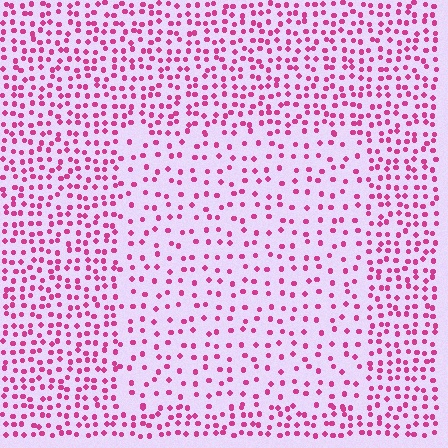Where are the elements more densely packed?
The elements are more densely packed outside the rectangle boundary.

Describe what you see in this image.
The image contains small magenta elements arranged at two different densities. A rectangle-shaped region is visible where the elements are less densely packed than the surrounding area.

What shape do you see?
I see a rectangle.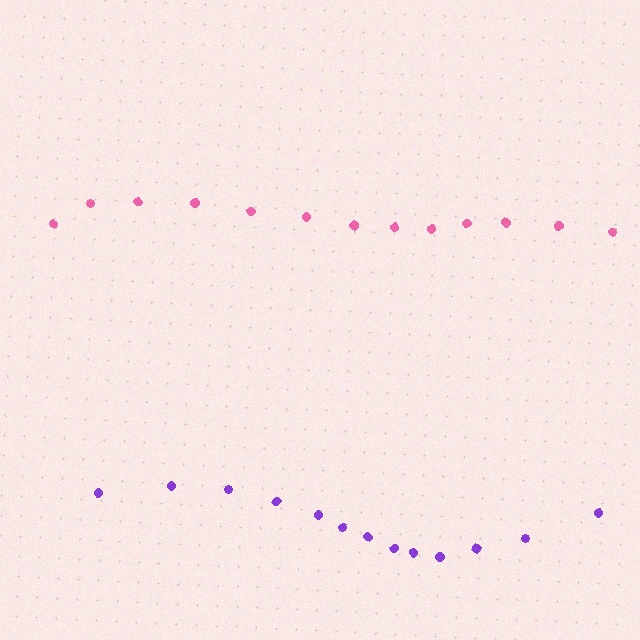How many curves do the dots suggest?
There are 2 distinct paths.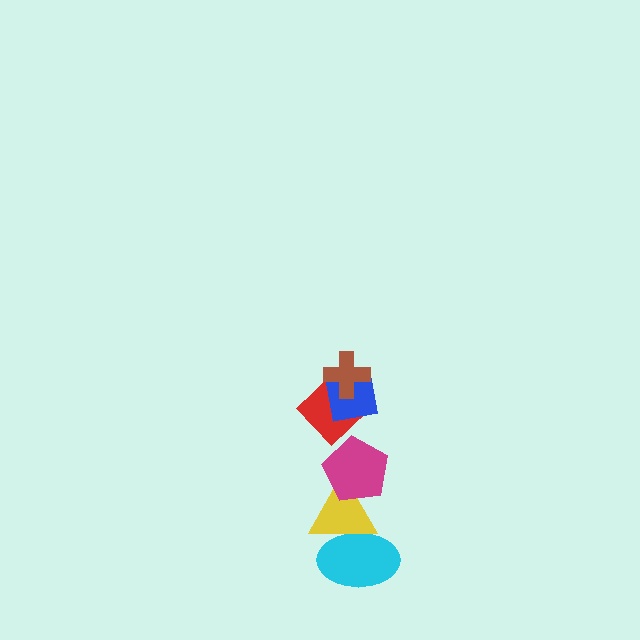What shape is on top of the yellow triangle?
The magenta pentagon is on top of the yellow triangle.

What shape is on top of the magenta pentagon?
The red diamond is on top of the magenta pentagon.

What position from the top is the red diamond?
The red diamond is 3rd from the top.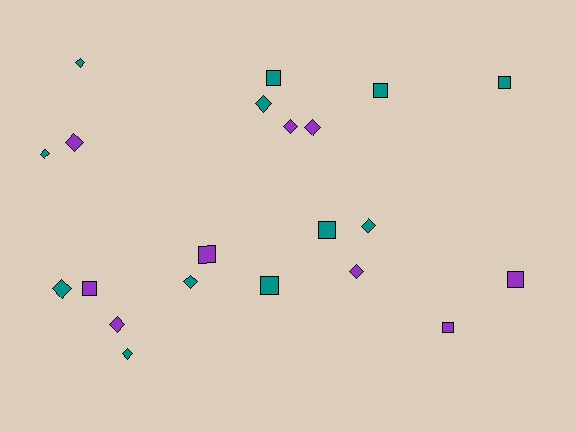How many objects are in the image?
There are 21 objects.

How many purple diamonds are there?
There are 5 purple diamonds.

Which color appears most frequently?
Teal, with 12 objects.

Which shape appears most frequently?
Diamond, with 12 objects.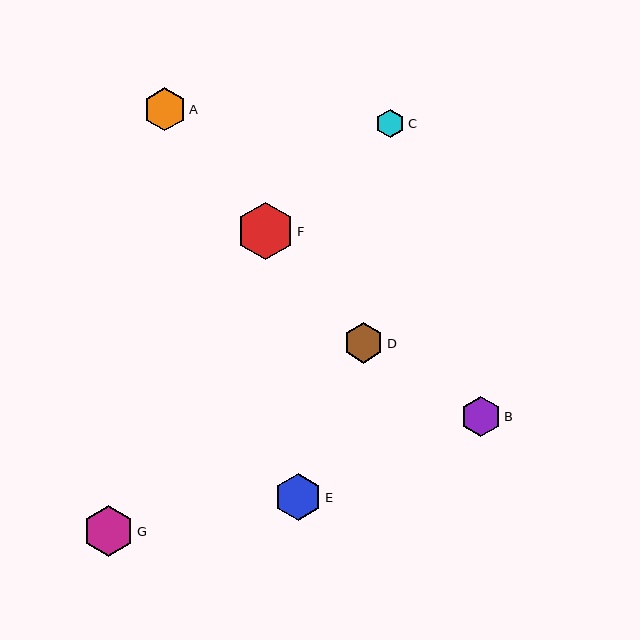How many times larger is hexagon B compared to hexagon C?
Hexagon B is approximately 1.4 times the size of hexagon C.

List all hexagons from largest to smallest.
From largest to smallest: F, G, E, A, D, B, C.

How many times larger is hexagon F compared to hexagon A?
Hexagon F is approximately 1.3 times the size of hexagon A.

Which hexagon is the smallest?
Hexagon C is the smallest with a size of approximately 29 pixels.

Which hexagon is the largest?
Hexagon F is the largest with a size of approximately 57 pixels.